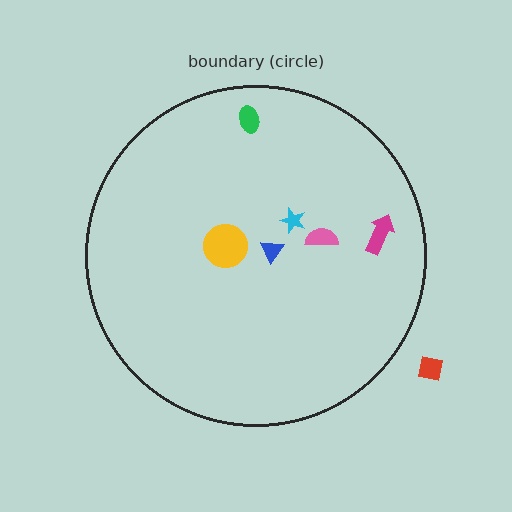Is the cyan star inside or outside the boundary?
Inside.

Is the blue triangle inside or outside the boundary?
Inside.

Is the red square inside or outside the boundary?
Outside.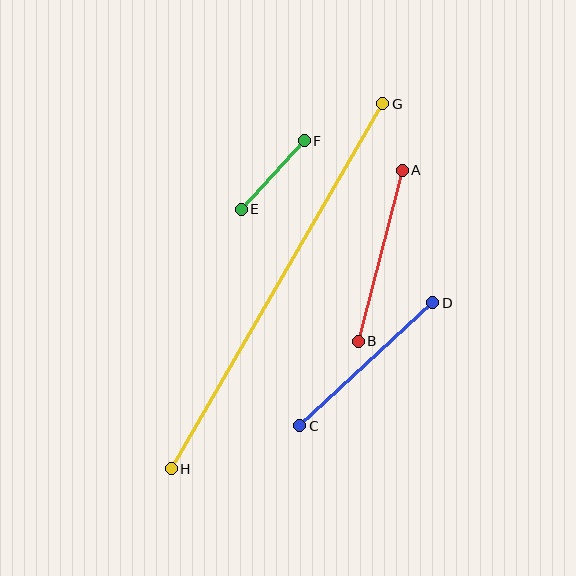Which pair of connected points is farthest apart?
Points G and H are farthest apart.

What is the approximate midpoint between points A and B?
The midpoint is at approximately (380, 256) pixels.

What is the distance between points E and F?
The distance is approximately 93 pixels.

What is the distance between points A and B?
The distance is approximately 177 pixels.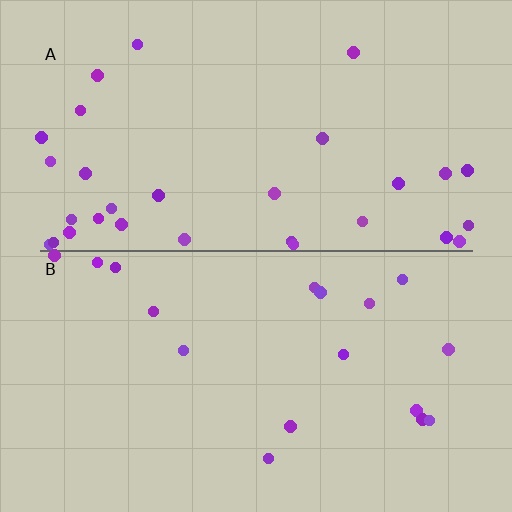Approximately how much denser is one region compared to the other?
Approximately 1.8× — region A over region B.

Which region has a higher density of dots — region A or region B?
A (the top).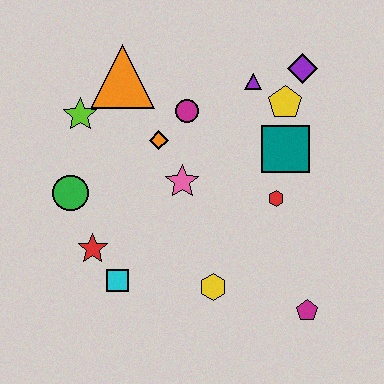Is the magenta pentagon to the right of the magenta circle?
Yes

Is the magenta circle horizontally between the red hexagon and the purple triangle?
No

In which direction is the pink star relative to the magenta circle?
The pink star is below the magenta circle.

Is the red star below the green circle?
Yes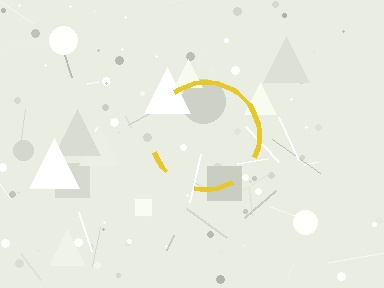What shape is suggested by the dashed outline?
The dashed outline suggests a circle.